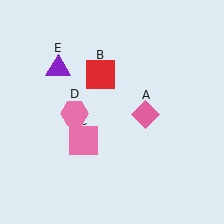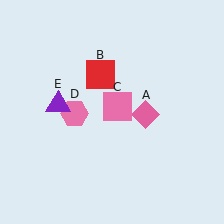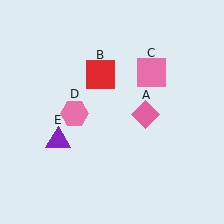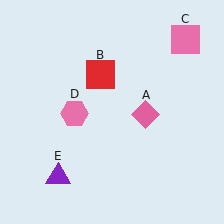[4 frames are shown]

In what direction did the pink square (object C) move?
The pink square (object C) moved up and to the right.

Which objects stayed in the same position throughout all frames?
Pink diamond (object A) and red square (object B) and pink hexagon (object D) remained stationary.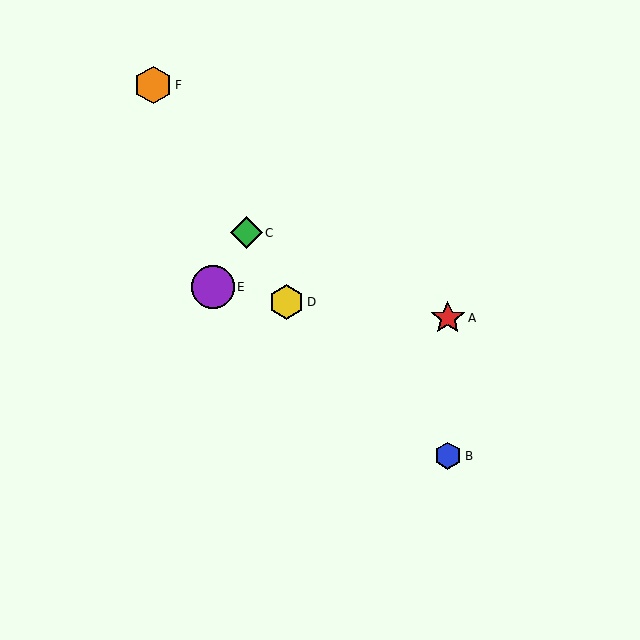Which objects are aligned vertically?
Objects A, B are aligned vertically.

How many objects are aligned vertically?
2 objects (A, B) are aligned vertically.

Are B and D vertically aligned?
No, B is at x≈448 and D is at x≈287.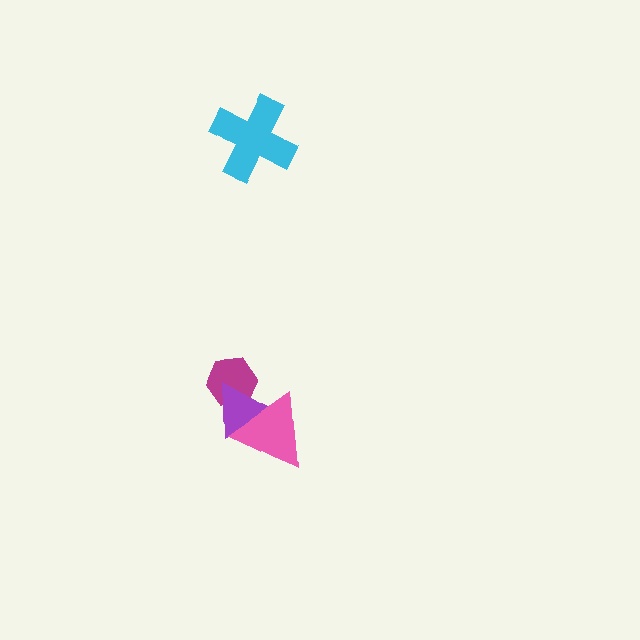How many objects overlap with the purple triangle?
2 objects overlap with the purple triangle.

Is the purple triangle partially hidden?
Yes, it is partially covered by another shape.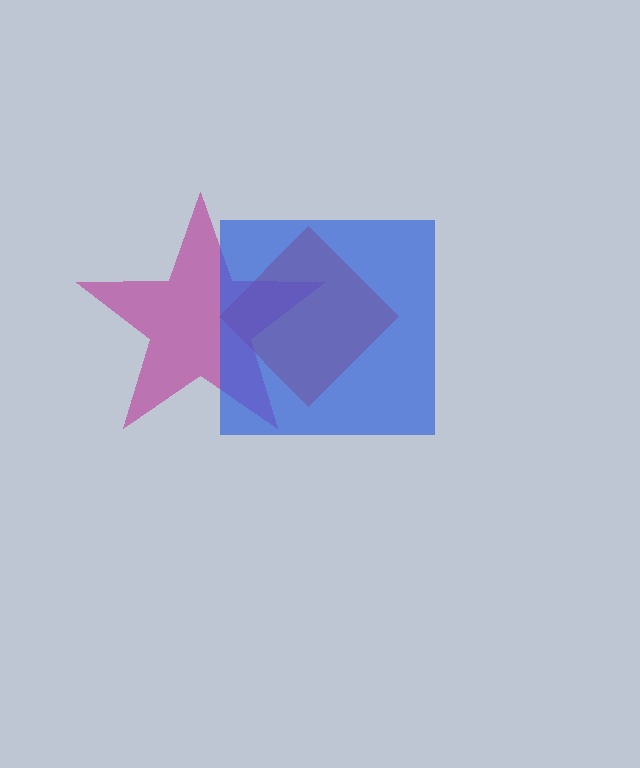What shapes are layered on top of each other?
The layered shapes are: a red diamond, a magenta star, a blue square.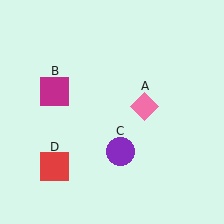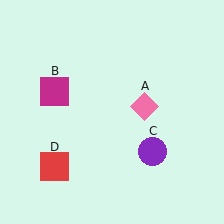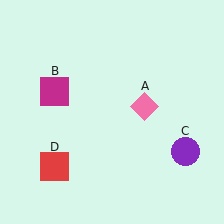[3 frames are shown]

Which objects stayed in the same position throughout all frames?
Pink diamond (object A) and magenta square (object B) and red square (object D) remained stationary.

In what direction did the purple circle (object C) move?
The purple circle (object C) moved right.